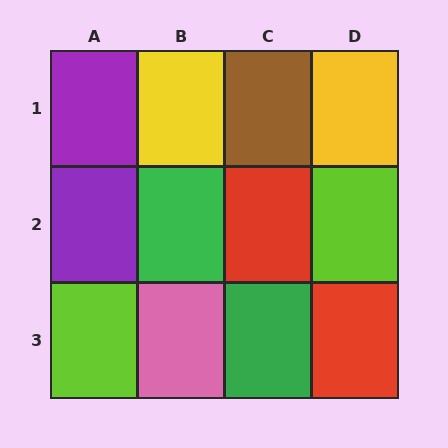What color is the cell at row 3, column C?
Green.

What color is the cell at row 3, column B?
Pink.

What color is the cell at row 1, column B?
Yellow.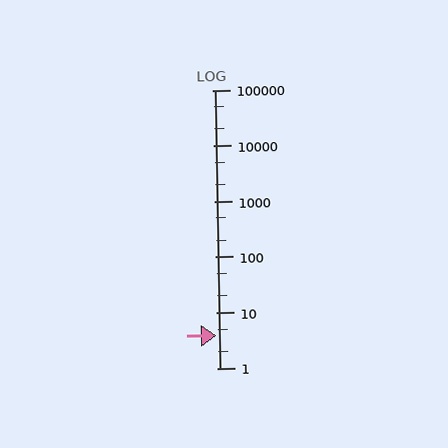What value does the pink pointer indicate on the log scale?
The pointer indicates approximately 3.9.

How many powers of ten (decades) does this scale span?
The scale spans 5 decades, from 1 to 100000.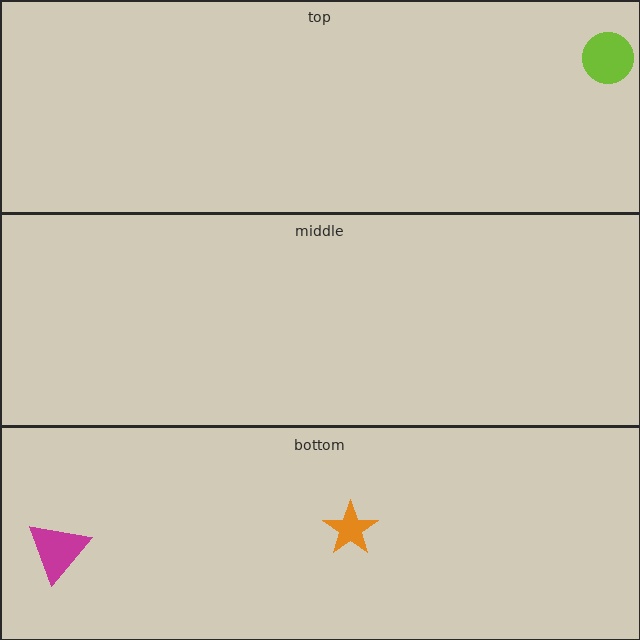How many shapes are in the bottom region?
2.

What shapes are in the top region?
The lime circle.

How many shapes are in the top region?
1.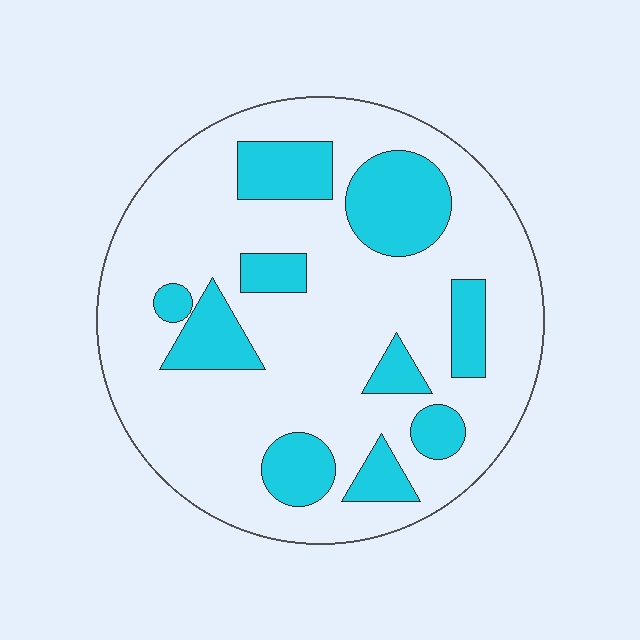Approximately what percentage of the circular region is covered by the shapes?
Approximately 25%.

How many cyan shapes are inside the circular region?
10.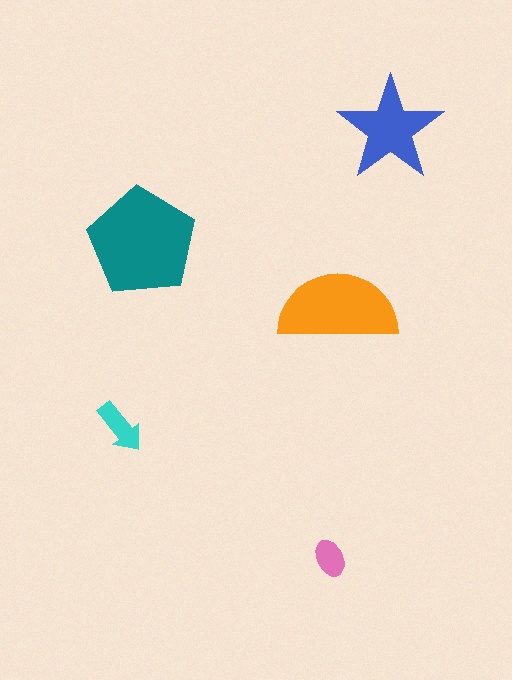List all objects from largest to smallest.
The teal pentagon, the orange semicircle, the blue star, the cyan arrow, the pink ellipse.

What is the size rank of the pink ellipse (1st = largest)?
5th.